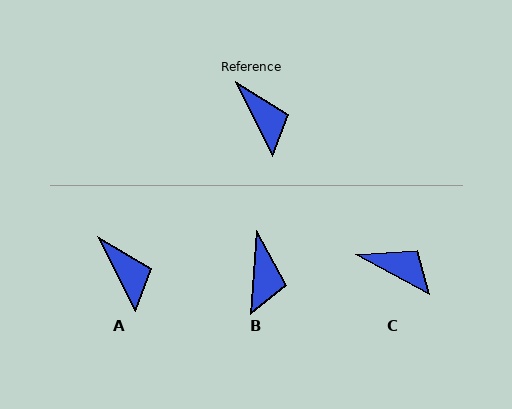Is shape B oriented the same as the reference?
No, it is off by about 30 degrees.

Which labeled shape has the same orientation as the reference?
A.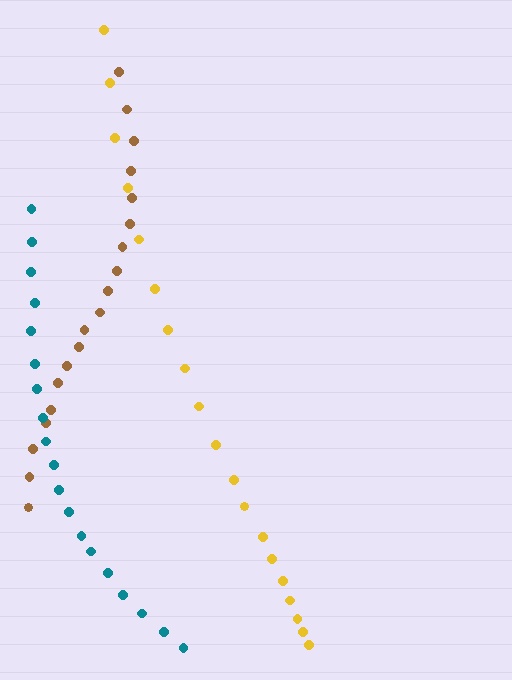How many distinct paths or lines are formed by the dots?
There are 3 distinct paths.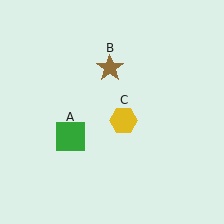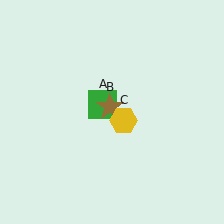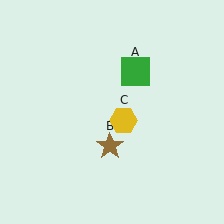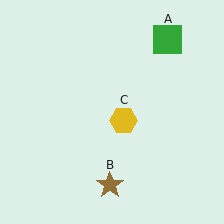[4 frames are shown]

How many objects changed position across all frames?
2 objects changed position: green square (object A), brown star (object B).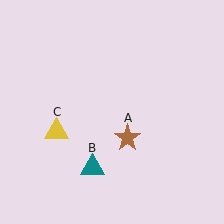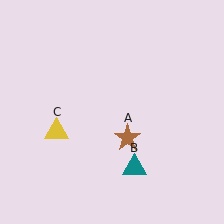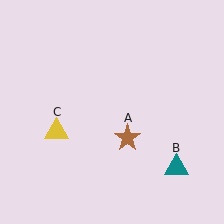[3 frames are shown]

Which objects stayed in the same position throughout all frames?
Brown star (object A) and yellow triangle (object C) remained stationary.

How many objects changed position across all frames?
1 object changed position: teal triangle (object B).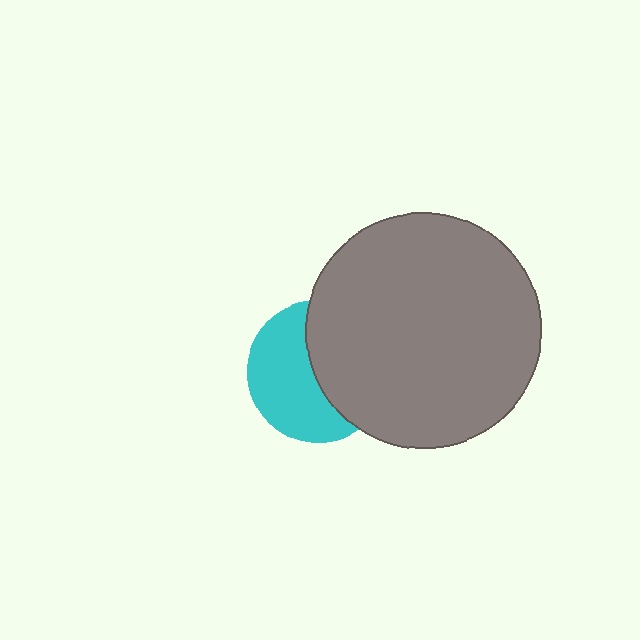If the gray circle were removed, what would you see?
You would see the complete cyan circle.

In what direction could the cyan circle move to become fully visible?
The cyan circle could move left. That would shift it out from behind the gray circle entirely.